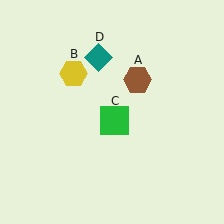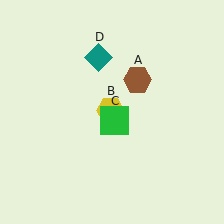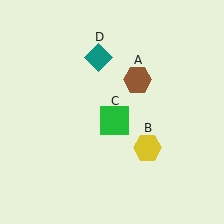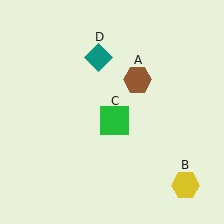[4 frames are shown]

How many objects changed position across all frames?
1 object changed position: yellow hexagon (object B).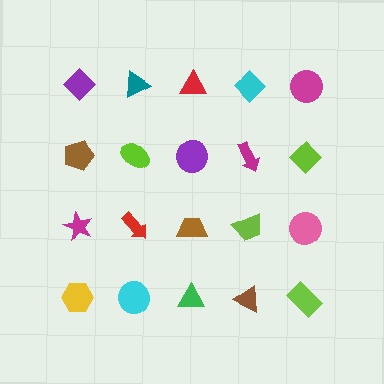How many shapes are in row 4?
5 shapes.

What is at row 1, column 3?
A red triangle.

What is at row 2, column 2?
A lime ellipse.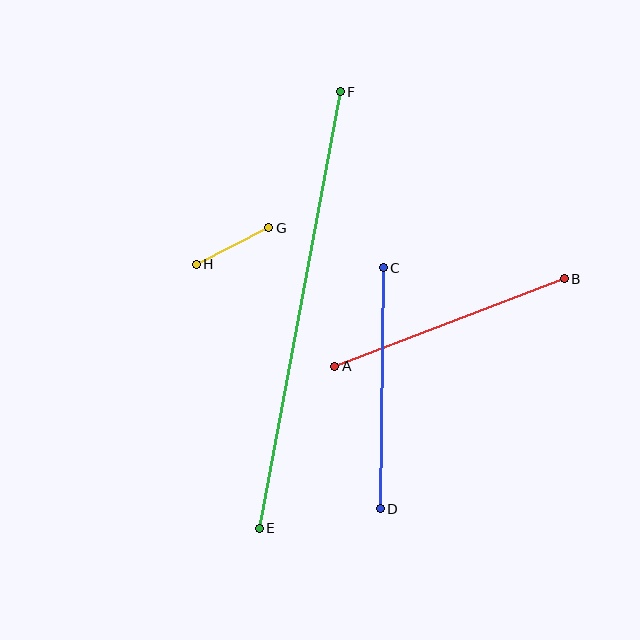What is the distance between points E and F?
The distance is approximately 444 pixels.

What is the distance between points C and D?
The distance is approximately 241 pixels.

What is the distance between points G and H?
The distance is approximately 81 pixels.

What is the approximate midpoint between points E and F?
The midpoint is at approximately (300, 310) pixels.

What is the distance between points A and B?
The distance is approximately 245 pixels.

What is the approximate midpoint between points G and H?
The midpoint is at approximately (232, 246) pixels.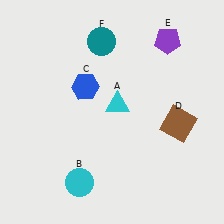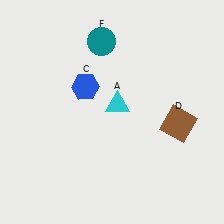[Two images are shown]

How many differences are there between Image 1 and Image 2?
There are 2 differences between the two images.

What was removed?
The cyan circle (B), the purple pentagon (E) were removed in Image 2.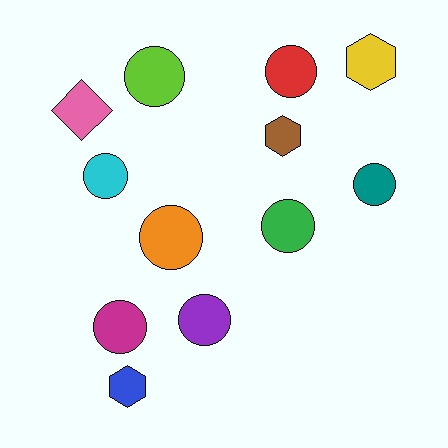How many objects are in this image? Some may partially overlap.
There are 12 objects.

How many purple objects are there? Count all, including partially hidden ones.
There is 1 purple object.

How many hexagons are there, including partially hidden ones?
There are 3 hexagons.